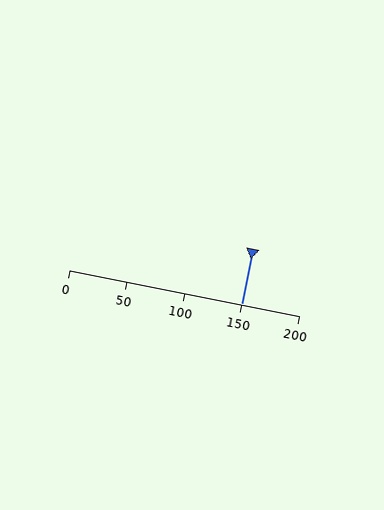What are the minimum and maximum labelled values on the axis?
The axis runs from 0 to 200.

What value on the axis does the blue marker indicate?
The marker indicates approximately 150.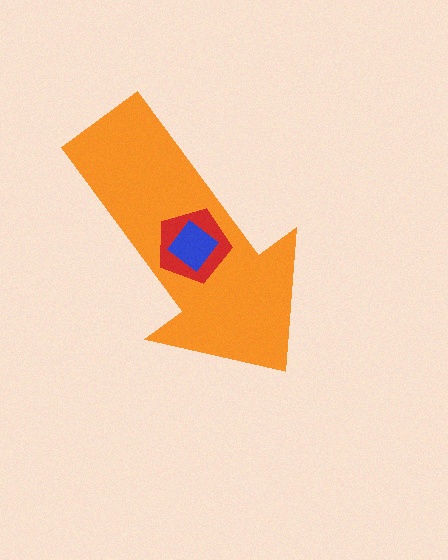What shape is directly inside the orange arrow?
The red pentagon.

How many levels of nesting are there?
3.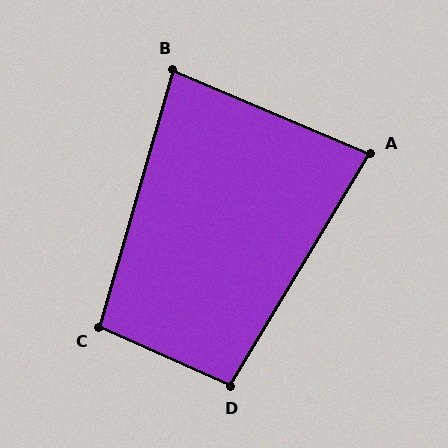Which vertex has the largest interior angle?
C, at approximately 98 degrees.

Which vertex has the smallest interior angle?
A, at approximately 82 degrees.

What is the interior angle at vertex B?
Approximately 83 degrees (acute).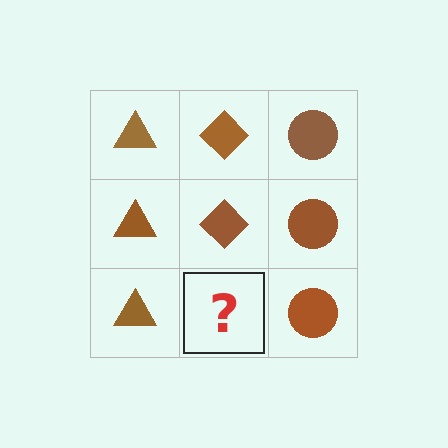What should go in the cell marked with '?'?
The missing cell should contain a brown diamond.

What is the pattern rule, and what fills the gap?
The rule is that each column has a consistent shape. The gap should be filled with a brown diamond.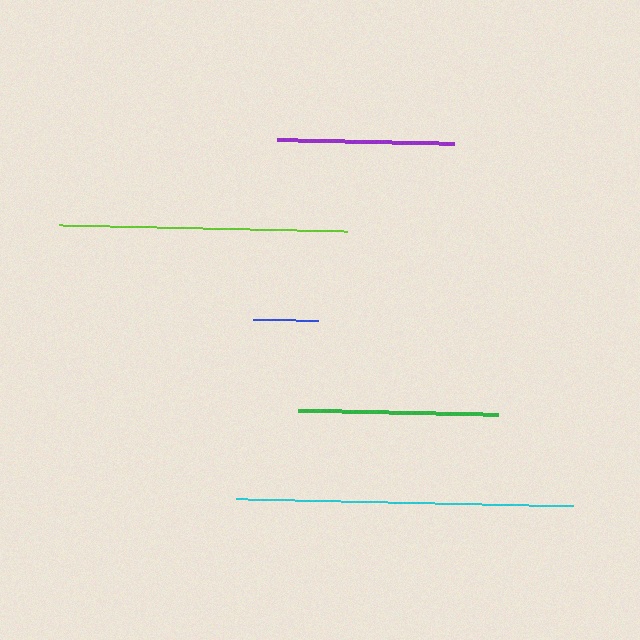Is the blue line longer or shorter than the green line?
The green line is longer than the blue line.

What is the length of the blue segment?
The blue segment is approximately 65 pixels long.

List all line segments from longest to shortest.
From longest to shortest: cyan, lime, green, purple, blue.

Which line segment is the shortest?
The blue line is the shortest at approximately 65 pixels.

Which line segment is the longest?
The cyan line is the longest at approximately 337 pixels.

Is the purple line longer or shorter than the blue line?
The purple line is longer than the blue line.